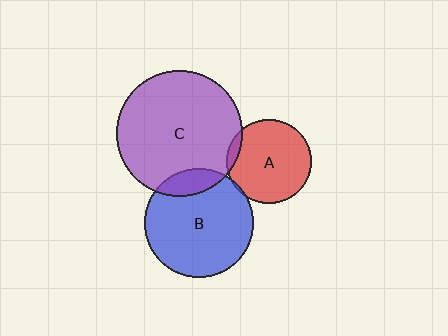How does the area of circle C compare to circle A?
Approximately 2.2 times.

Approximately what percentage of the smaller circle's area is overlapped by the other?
Approximately 5%.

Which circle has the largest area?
Circle C (purple).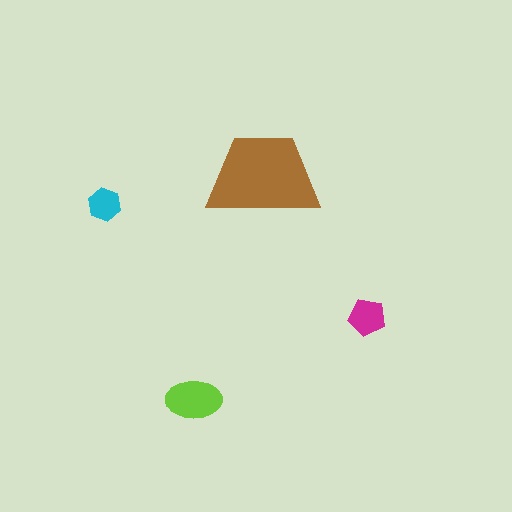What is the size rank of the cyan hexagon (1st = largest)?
4th.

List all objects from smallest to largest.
The cyan hexagon, the magenta pentagon, the lime ellipse, the brown trapezoid.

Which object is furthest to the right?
The magenta pentagon is rightmost.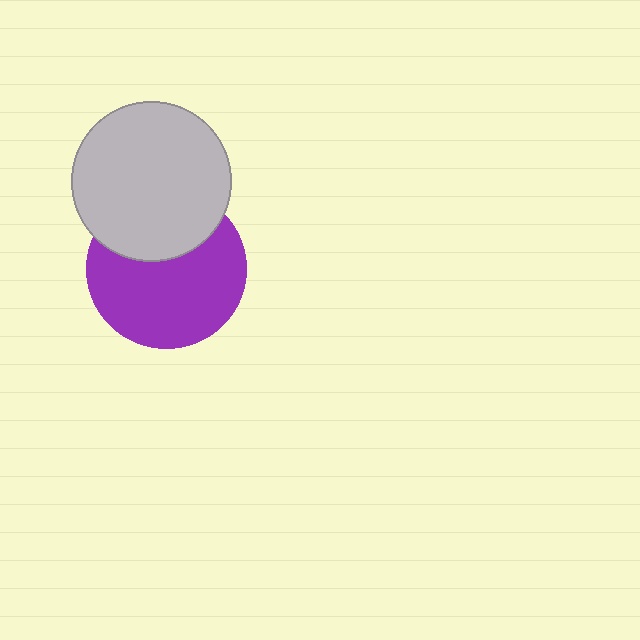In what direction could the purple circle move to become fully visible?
The purple circle could move down. That would shift it out from behind the light gray circle entirely.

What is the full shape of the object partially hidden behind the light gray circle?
The partially hidden object is a purple circle.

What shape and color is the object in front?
The object in front is a light gray circle.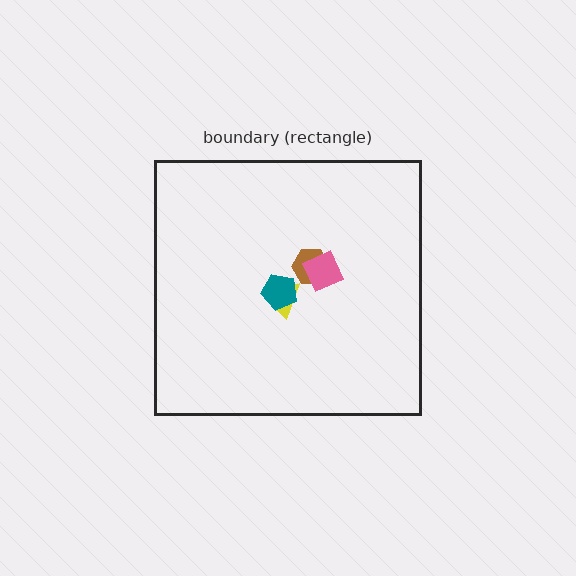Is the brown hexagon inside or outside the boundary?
Inside.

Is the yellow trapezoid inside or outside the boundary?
Inside.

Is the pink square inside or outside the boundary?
Inside.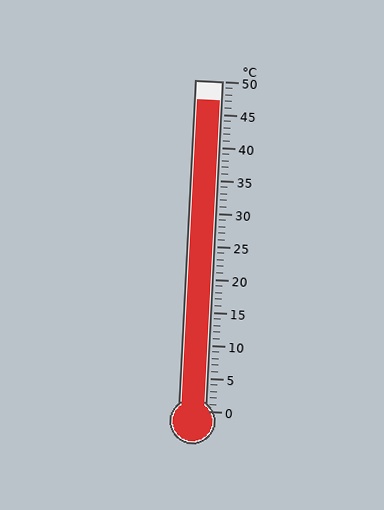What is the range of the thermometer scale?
The thermometer scale ranges from 0°C to 50°C.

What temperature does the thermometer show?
The thermometer shows approximately 47°C.